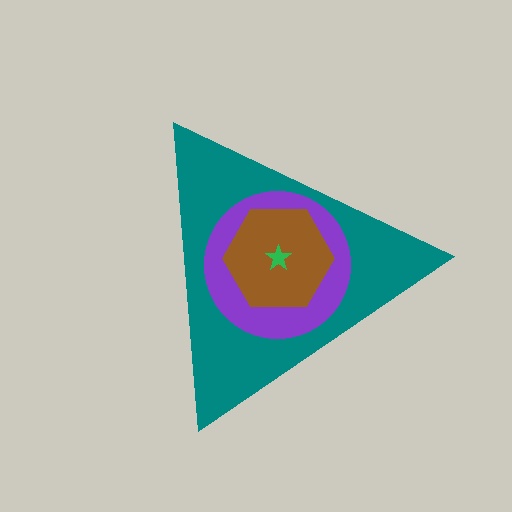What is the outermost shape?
The teal triangle.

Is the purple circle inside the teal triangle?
Yes.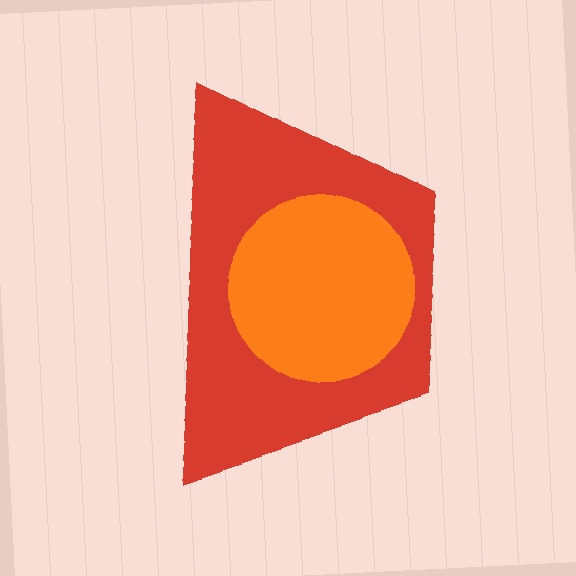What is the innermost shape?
The orange circle.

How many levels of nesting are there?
2.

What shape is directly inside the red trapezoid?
The orange circle.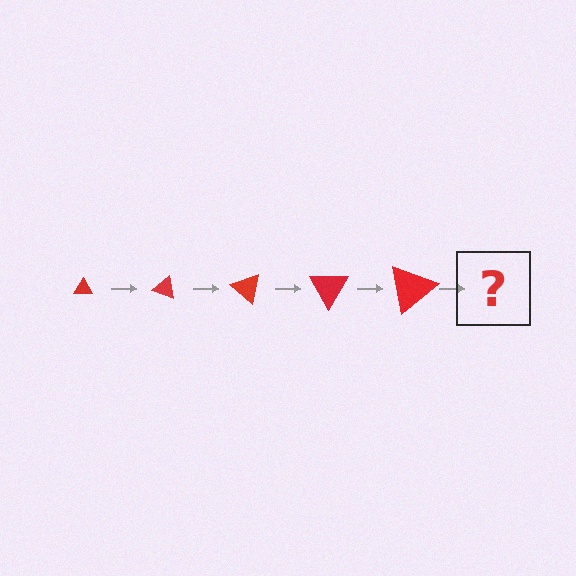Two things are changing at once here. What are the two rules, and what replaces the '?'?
The two rules are that the triangle grows larger each step and it rotates 20 degrees each step. The '?' should be a triangle, larger than the previous one and rotated 100 degrees from the start.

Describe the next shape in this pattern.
It should be a triangle, larger than the previous one and rotated 100 degrees from the start.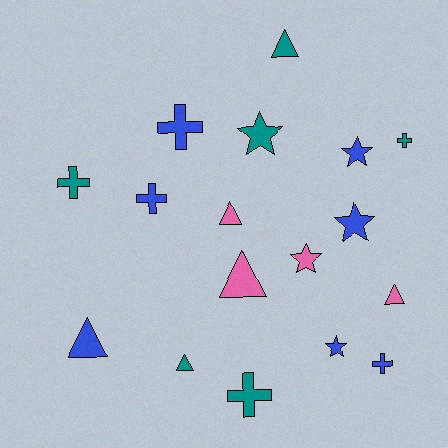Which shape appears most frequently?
Cross, with 6 objects.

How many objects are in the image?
There are 17 objects.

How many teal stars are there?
There is 1 teal star.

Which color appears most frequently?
Blue, with 7 objects.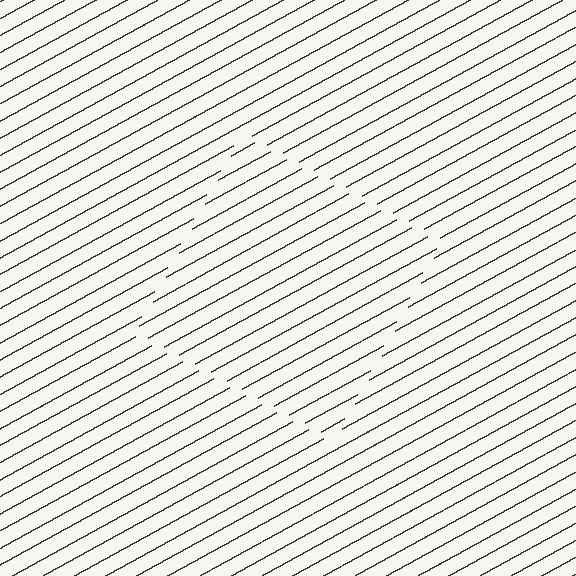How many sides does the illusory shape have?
4 sides — the line-ends trace a square.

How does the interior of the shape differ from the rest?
The interior of the shape contains the same grating, shifted by half a period — the contour is defined by the phase discontinuity where line-ends from the inner and outer gratings abut.